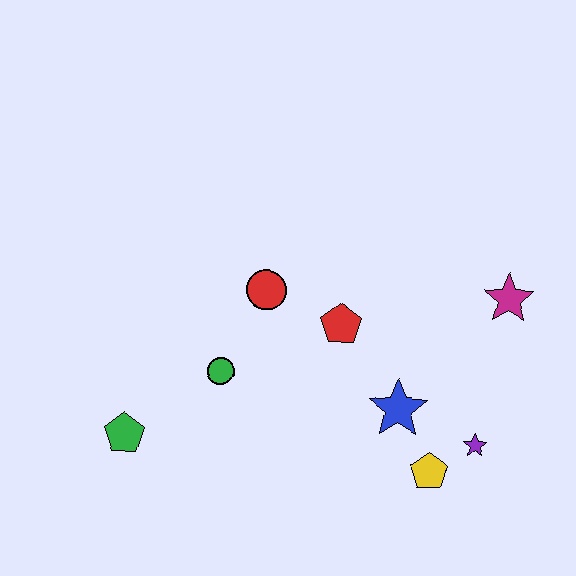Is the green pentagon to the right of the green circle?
No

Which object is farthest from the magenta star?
The green pentagon is farthest from the magenta star.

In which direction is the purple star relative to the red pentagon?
The purple star is to the right of the red pentagon.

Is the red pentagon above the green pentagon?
Yes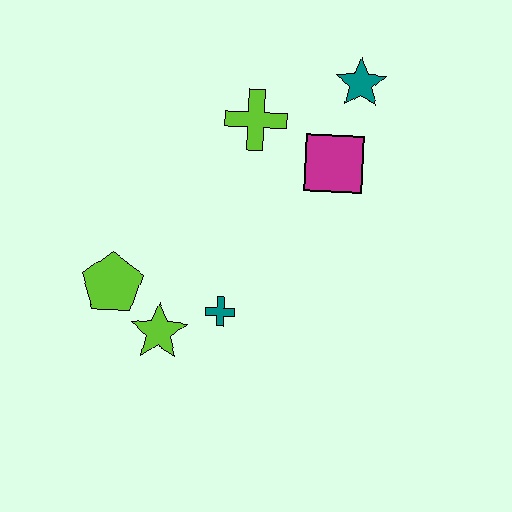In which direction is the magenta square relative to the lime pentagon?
The magenta square is to the right of the lime pentagon.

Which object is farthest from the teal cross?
The teal star is farthest from the teal cross.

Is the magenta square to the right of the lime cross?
Yes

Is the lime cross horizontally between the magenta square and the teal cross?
Yes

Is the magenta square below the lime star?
No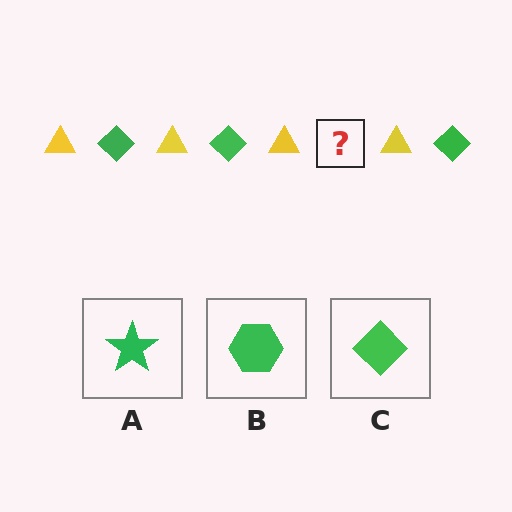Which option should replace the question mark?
Option C.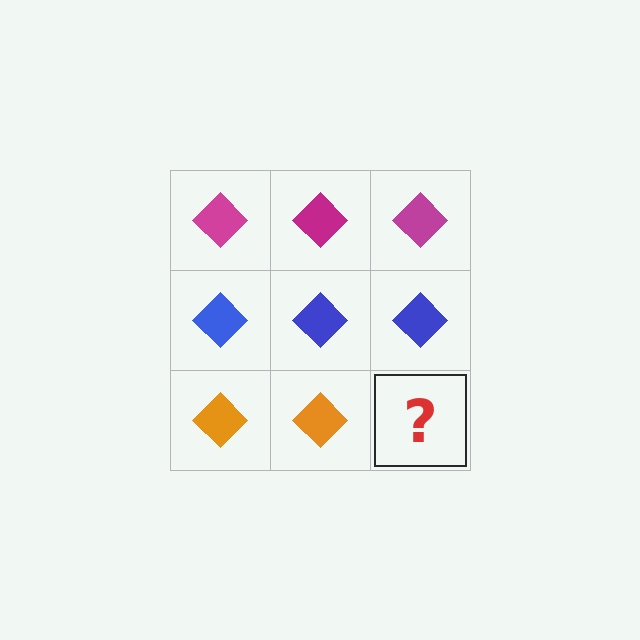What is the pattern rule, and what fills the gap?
The rule is that each row has a consistent color. The gap should be filled with an orange diamond.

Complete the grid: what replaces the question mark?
The question mark should be replaced with an orange diamond.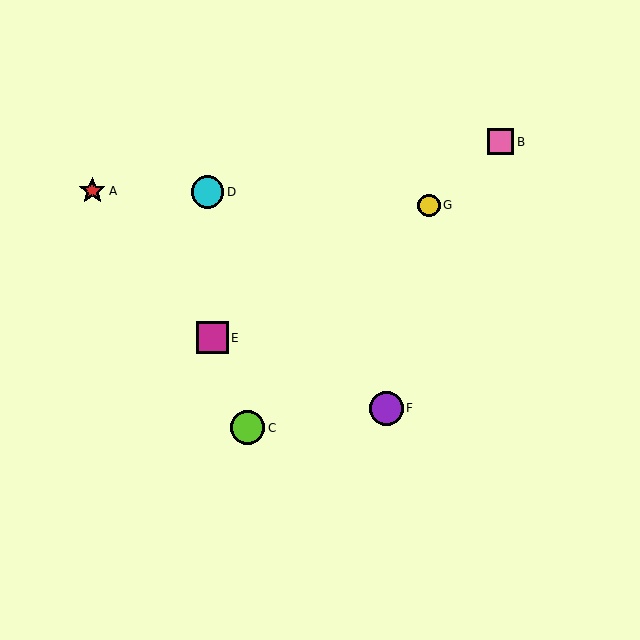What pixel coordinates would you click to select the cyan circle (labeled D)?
Click at (207, 192) to select the cyan circle D.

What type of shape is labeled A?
Shape A is a red star.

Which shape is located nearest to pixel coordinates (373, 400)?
The purple circle (labeled F) at (386, 408) is nearest to that location.